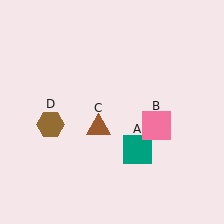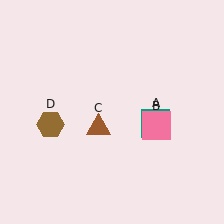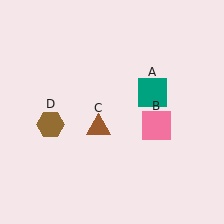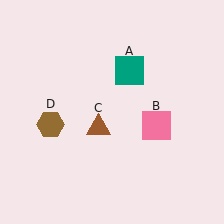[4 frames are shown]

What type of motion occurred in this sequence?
The teal square (object A) rotated counterclockwise around the center of the scene.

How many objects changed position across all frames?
1 object changed position: teal square (object A).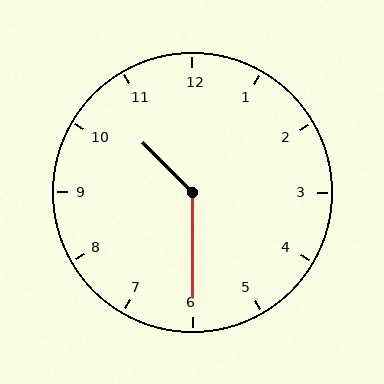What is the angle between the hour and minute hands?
Approximately 135 degrees.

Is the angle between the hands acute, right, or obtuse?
It is obtuse.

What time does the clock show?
10:30.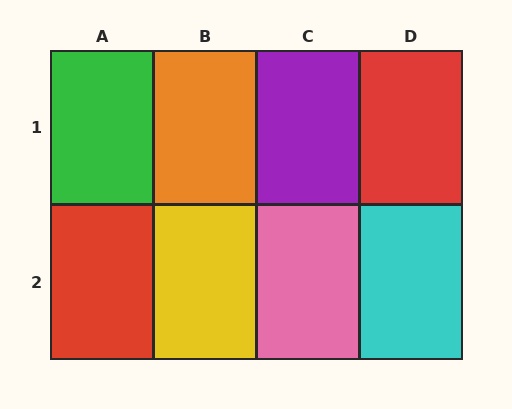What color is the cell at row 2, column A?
Red.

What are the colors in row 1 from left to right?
Green, orange, purple, red.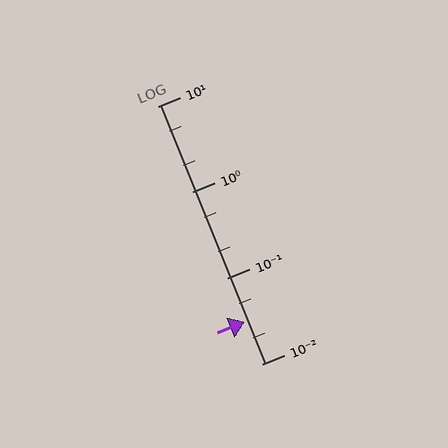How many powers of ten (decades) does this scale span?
The scale spans 3 decades, from 0.01 to 10.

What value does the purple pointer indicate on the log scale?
The pointer indicates approximately 0.031.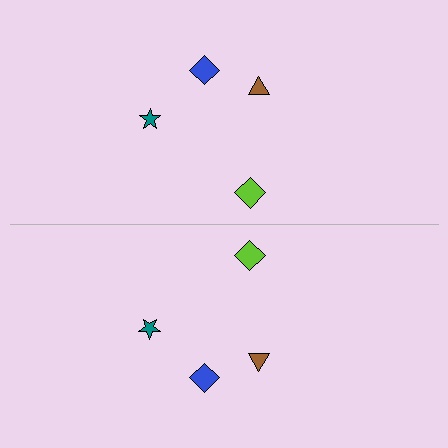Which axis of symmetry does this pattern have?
The pattern has a horizontal axis of symmetry running through the center of the image.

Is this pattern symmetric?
Yes, this pattern has bilateral (reflection) symmetry.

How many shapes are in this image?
There are 8 shapes in this image.